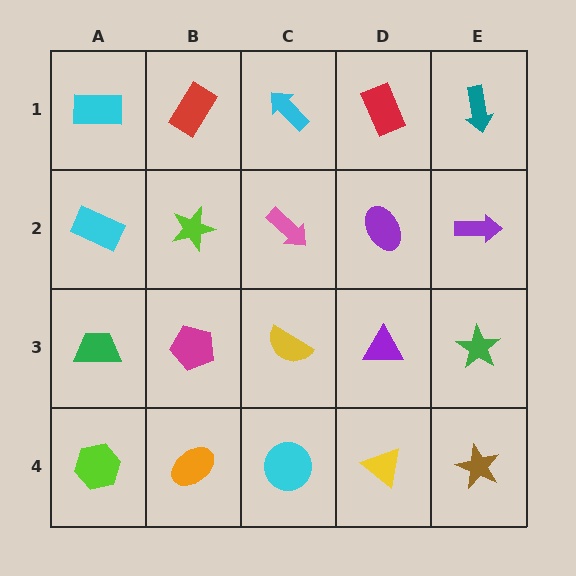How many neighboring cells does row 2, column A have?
3.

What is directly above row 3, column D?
A purple ellipse.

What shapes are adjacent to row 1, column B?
A lime star (row 2, column B), a cyan rectangle (row 1, column A), a cyan arrow (row 1, column C).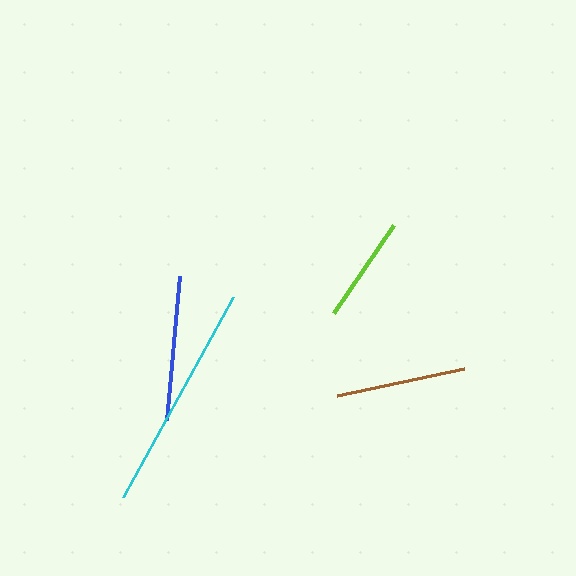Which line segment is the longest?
The cyan line is the longest at approximately 228 pixels.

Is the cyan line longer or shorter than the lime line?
The cyan line is longer than the lime line.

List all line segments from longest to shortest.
From longest to shortest: cyan, blue, brown, lime.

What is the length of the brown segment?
The brown segment is approximately 130 pixels long.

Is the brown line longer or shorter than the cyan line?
The cyan line is longer than the brown line.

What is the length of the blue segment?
The blue segment is approximately 144 pixels long.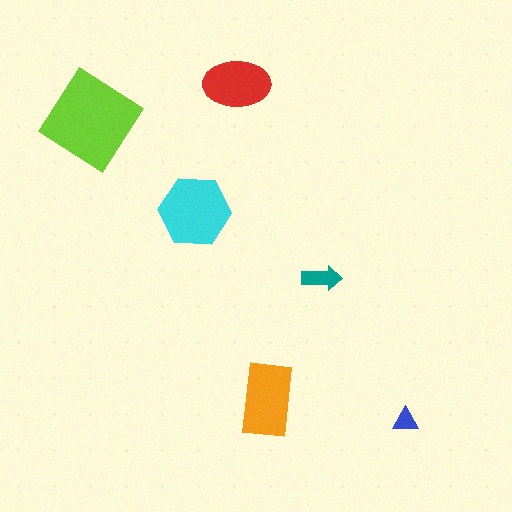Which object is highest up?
The red ellipse is topmost.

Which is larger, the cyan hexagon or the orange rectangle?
The cyan hexagon.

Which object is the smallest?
The blue triangle.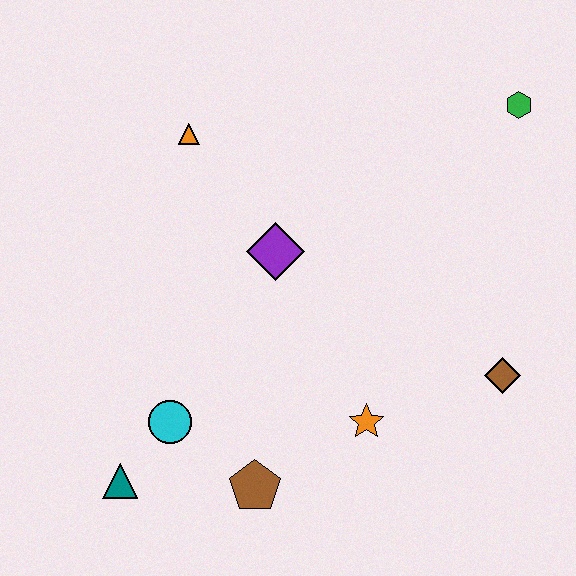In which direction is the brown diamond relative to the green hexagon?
The brown diamond is below the green hexagon.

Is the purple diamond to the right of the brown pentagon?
Yes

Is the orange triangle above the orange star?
Yes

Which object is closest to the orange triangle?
The purple diamond is closest to the orange triangle.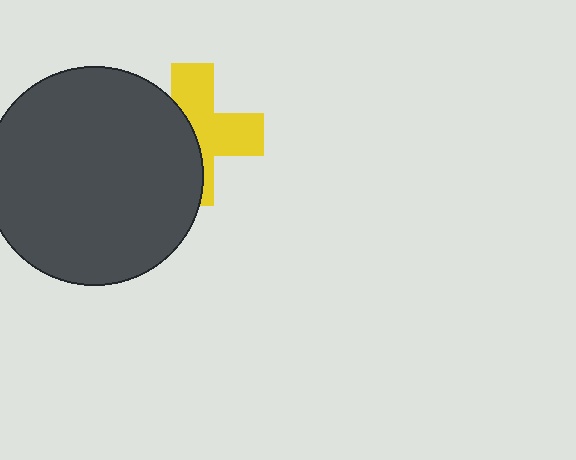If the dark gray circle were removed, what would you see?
You would see the complete yellow cross.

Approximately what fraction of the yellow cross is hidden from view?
Roughly 47% of the yellow cross is hidden behind the dark gray circle.